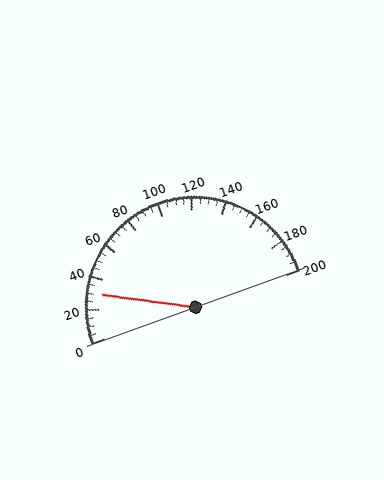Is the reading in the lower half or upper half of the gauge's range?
The reading is in the lower half of the range (0 to 200).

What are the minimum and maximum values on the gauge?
The gauge ranges from 0 to 200.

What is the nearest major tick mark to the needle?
The nearest major tick mark is 40.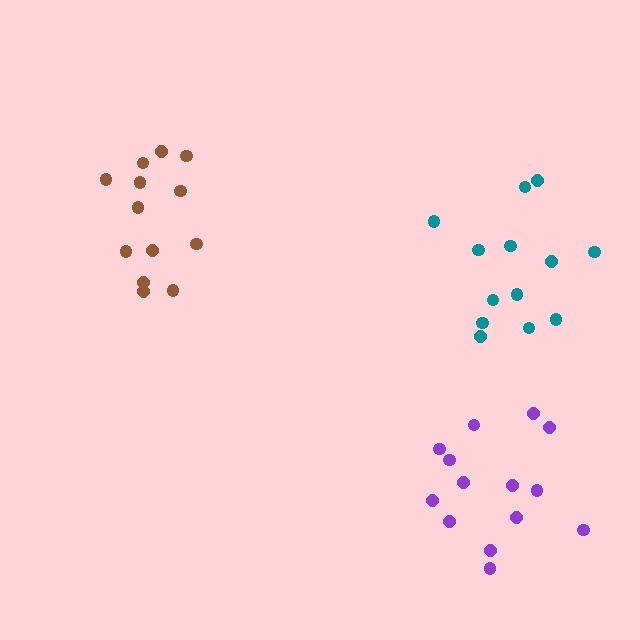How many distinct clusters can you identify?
There are 3 distinct clusters.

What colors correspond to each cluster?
The clusters are colored: purple, teal, brown.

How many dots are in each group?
Group 1: 14 dots, Group 2: 13 dots, Group 3: 13 dots (40 total).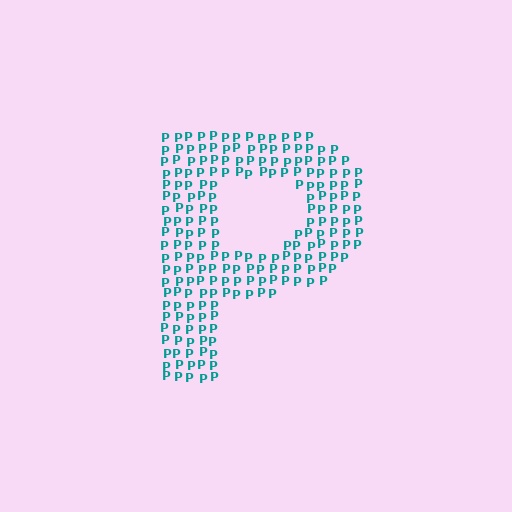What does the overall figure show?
The overall figure shows the letter P.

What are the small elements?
The small elements are letter P's.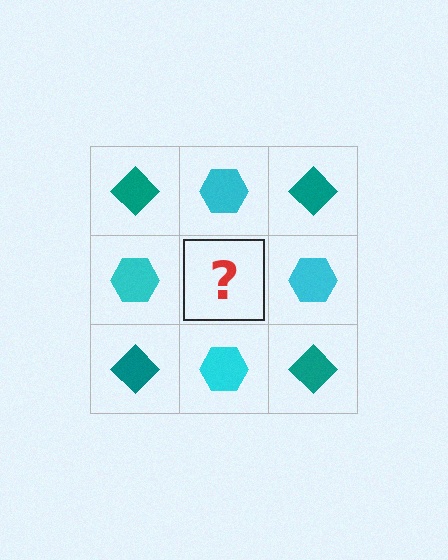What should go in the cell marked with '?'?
The missing cell should contain a teal diamond.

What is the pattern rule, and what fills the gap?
The rule is that it alternates teal diamond and cyan hexagon in a checkerboard pattern. The gap should be filled with a teal diamond.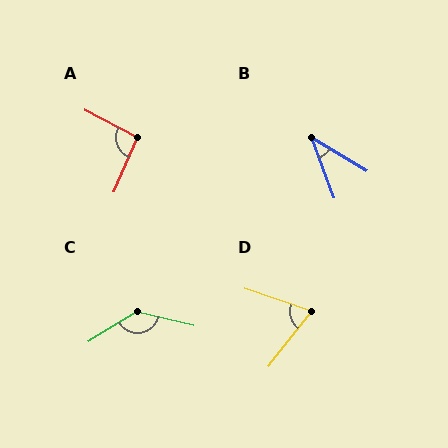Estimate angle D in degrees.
Approximately 70 degrees.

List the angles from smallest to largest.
B (39°), D (70°), A (95°), C (136°).